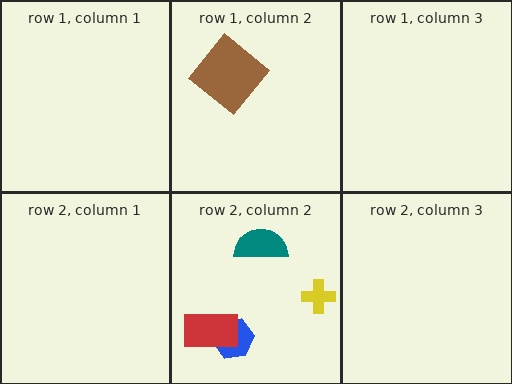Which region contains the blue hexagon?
The row 2, column 2 region.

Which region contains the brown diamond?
The row 1, column 2 region.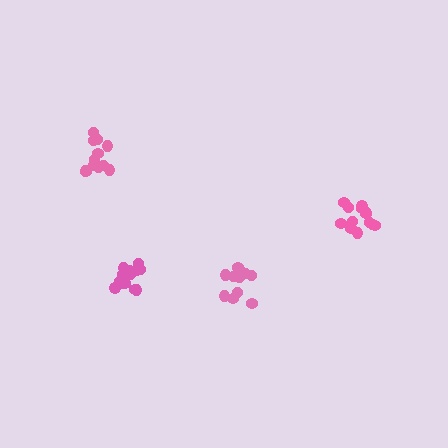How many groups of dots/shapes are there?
There are 4 groups.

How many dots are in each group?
Group 1: 13 dots, Group 2: 15 dots, Group 3: 12 dots, Group 4: 11 dots (51 total).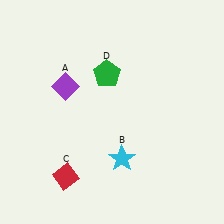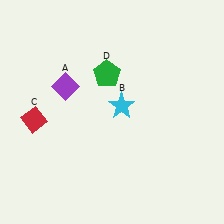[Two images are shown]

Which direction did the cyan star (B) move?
The cyan star (B) moved up.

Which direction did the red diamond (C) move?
The red diamond (C) moved up.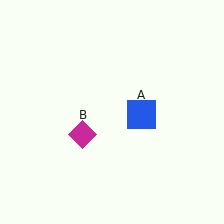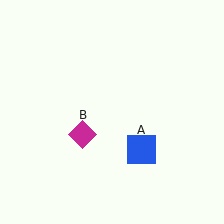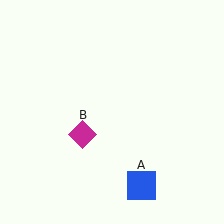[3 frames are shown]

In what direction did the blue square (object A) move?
The blue square (object A) moved down.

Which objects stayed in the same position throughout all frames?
Magenta diamond (object B) remained stationary.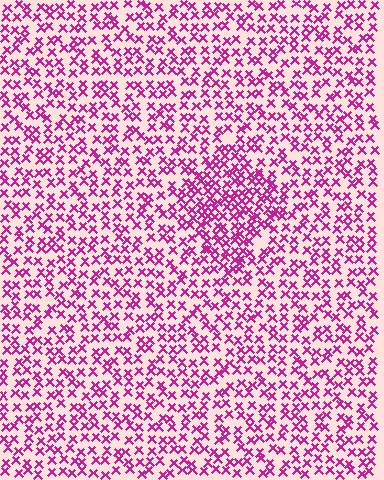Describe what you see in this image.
The image contains small magenta elements arranged at two different densities. A diamond-shaped region is visible where the elements are more densely packed than the surrounding area.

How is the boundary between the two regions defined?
The boundary is defined by a change in element density (approximately 1.7x ratio). All elements are the same color, size, and shape.